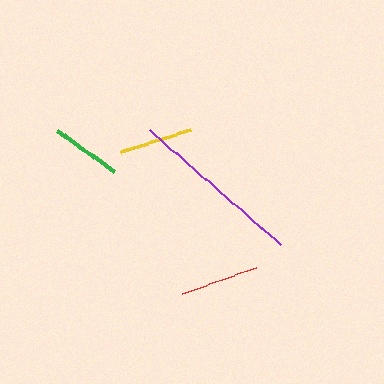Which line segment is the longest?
The purple line is the longest at approximately 174 pixels.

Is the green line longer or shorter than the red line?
The red line is longer than the green line.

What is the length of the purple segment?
The purple segment is approximately 174 pixels long.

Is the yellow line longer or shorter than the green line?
The yellow line is longer than the green line.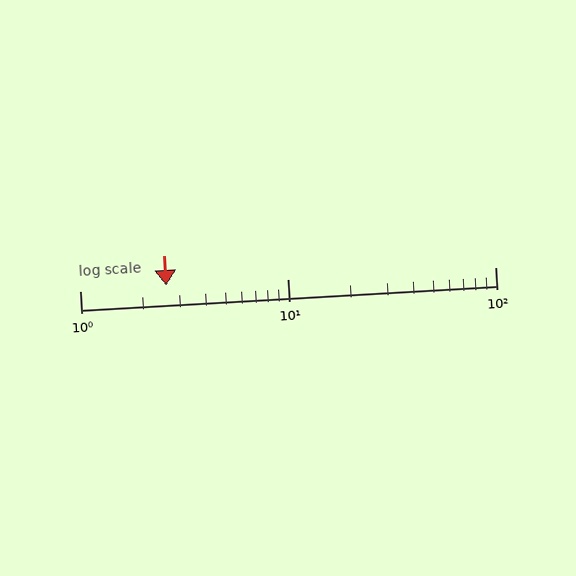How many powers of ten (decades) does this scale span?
The scale spans 2 decades, from 1 to 100.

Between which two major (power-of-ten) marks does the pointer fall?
The pointer is between 1 and 10.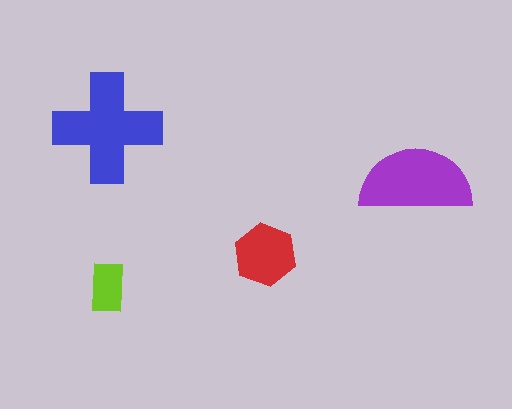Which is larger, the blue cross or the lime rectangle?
The blue cross.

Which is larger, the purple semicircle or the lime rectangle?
The purple semicircle.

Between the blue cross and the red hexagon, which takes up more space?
The blue cross.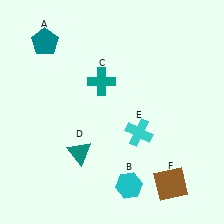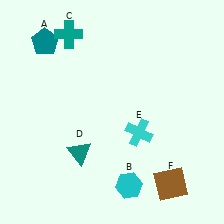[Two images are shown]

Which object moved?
The teal cross (C) moved up.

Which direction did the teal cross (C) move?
The teal cross (C) moved up.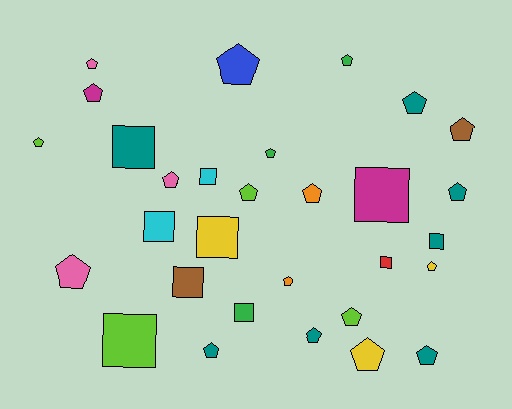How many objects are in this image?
There are 30 objects.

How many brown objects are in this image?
There are 2 brown objects.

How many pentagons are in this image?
There are 20 pentagons.